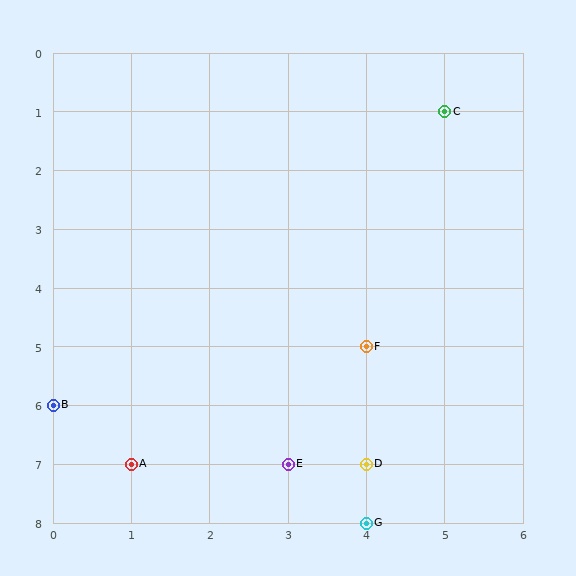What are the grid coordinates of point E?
Point E is at grid coordinates (3, 7).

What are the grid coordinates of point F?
Point F is at grid coordinates (4, 5).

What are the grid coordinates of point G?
Point G is at grid coordinates (4, 8).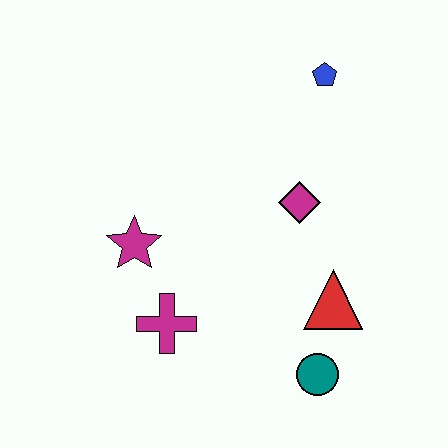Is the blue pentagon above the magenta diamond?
Yes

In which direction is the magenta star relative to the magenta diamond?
The magenta star is to the left of the magenta diamond.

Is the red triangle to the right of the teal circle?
Yes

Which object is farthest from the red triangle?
The blue pentagon is farthest from the red triangle.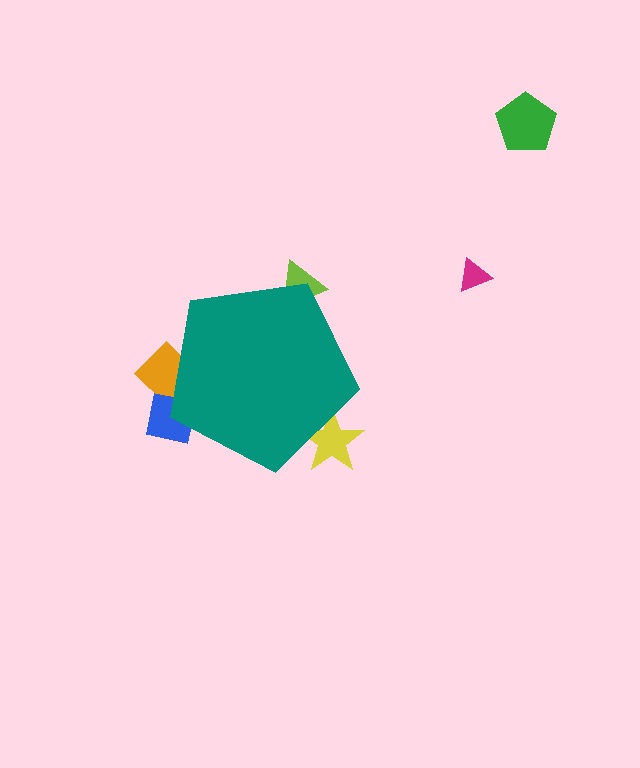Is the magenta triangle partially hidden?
No, the magenta triangle is fully visible.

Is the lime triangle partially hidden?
Yes, the lime triangle is partially hidden behind the teal pentagon.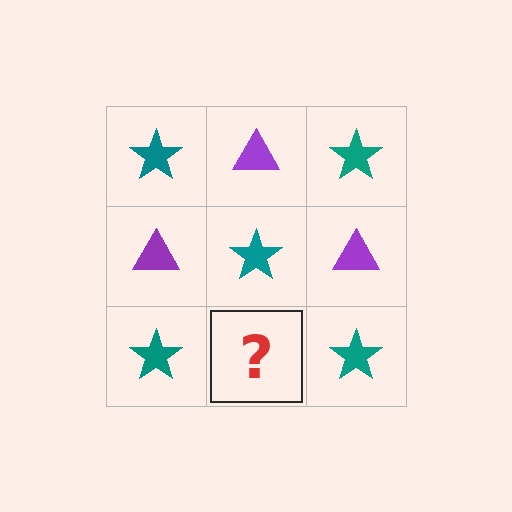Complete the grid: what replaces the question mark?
The question mark should be replaced with a purple triangle.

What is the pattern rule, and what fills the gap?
The rule is that it alternates teal star and purple triangle in a checkerboard pattern. The gap should be filled with a purple triangle.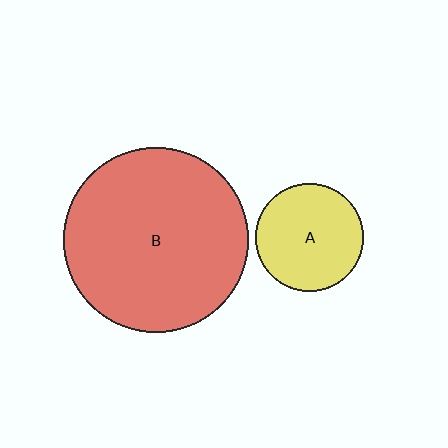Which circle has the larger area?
Circle B (red).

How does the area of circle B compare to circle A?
Approximately 2.9 times.